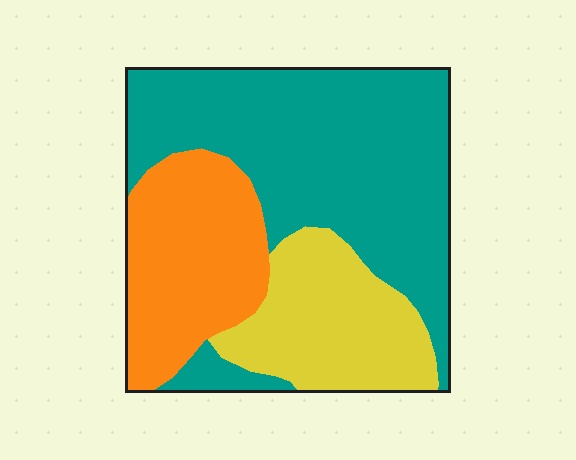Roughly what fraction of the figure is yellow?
Yellow takes up about one fifth (1/5) of the figure.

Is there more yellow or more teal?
Teal.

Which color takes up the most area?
Teal, at roughly 50%.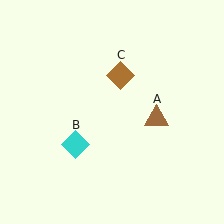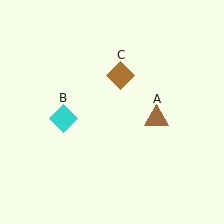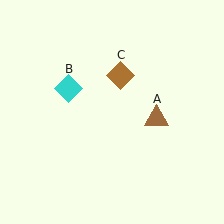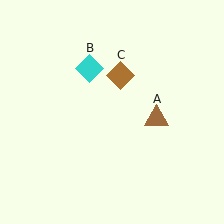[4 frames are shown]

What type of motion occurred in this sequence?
The cyan diamond (object B) rotated clockwise around the center of the scene.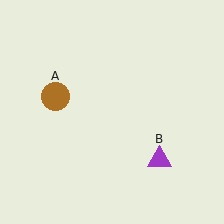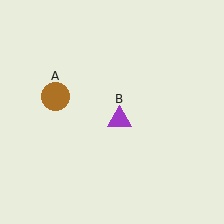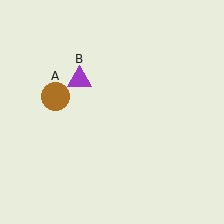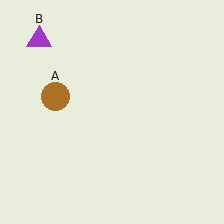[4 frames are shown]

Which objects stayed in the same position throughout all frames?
Brown circle (object A) remained stationary.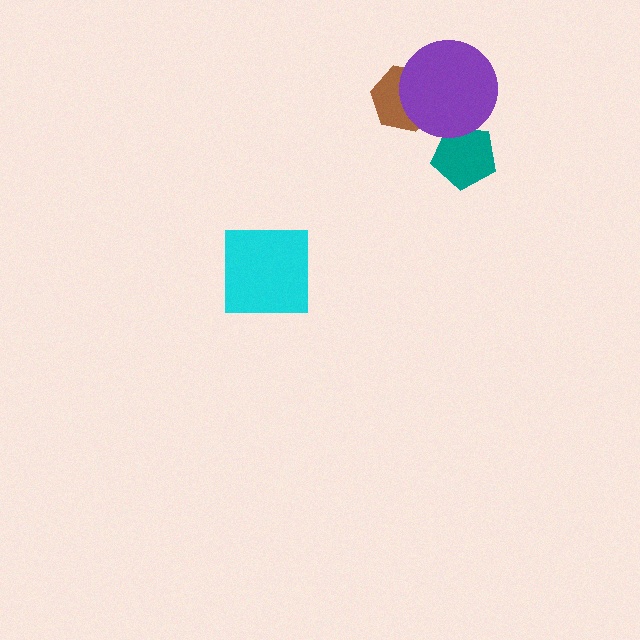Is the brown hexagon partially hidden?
Yes, it is partially covered by another shape.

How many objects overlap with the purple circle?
2 objects overlap with the purple circle.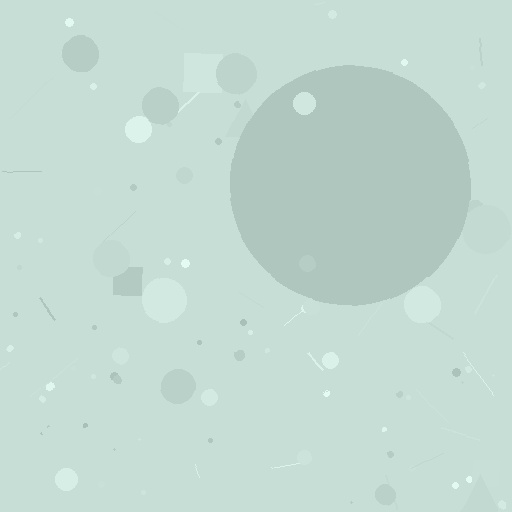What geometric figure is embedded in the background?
A circle is embedded in the background.